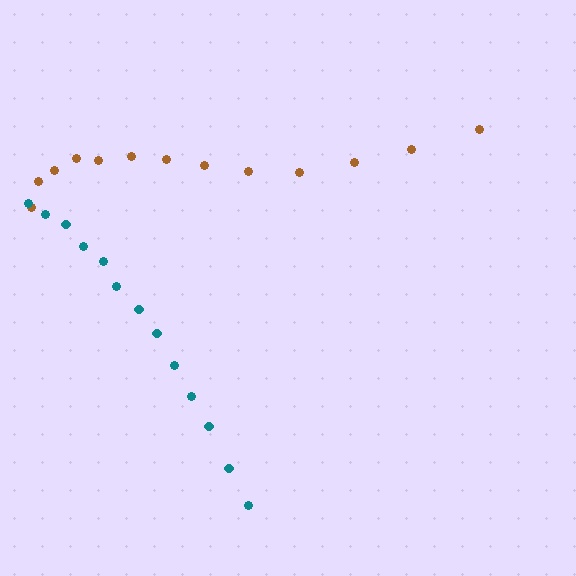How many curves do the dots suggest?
There are 2 distinct paths.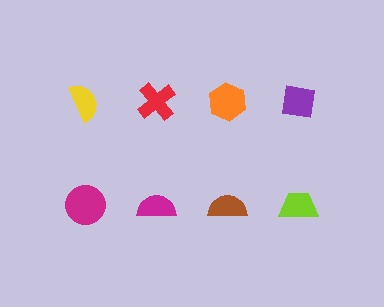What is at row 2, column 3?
A brown semicircle.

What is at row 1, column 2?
A red cross.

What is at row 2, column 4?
A lime trapezoid.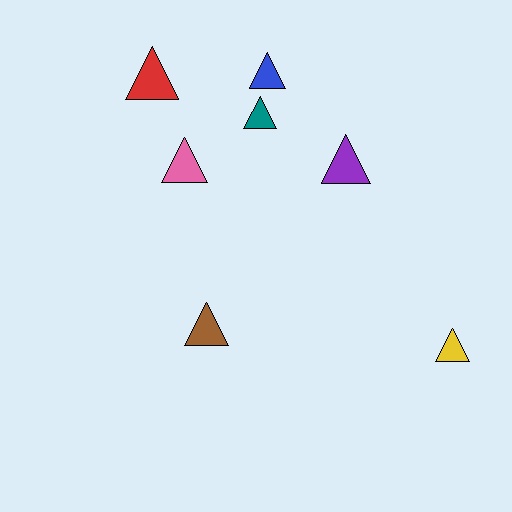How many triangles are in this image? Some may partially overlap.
There are 7 triangles.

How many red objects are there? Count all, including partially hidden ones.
There is 1 red object.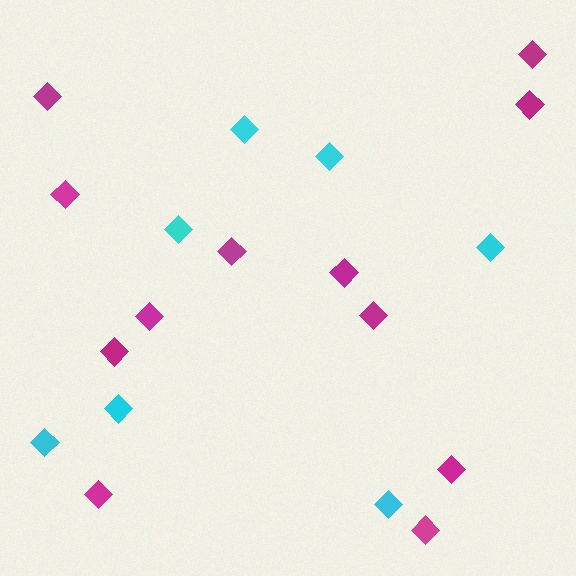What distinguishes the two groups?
There are 2 groups: one group of magenta diamonds (12) and one group of cyan diamonds (7).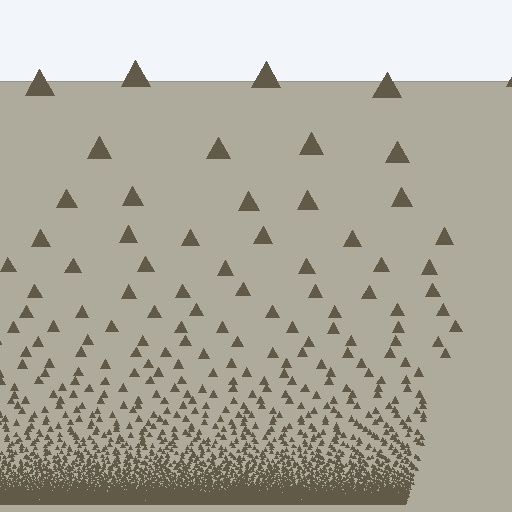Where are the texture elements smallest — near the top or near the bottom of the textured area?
Near the bottom.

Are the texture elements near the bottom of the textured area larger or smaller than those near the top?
Smaller. The gradient is inverted — elements near the bottom are smaller and denser.